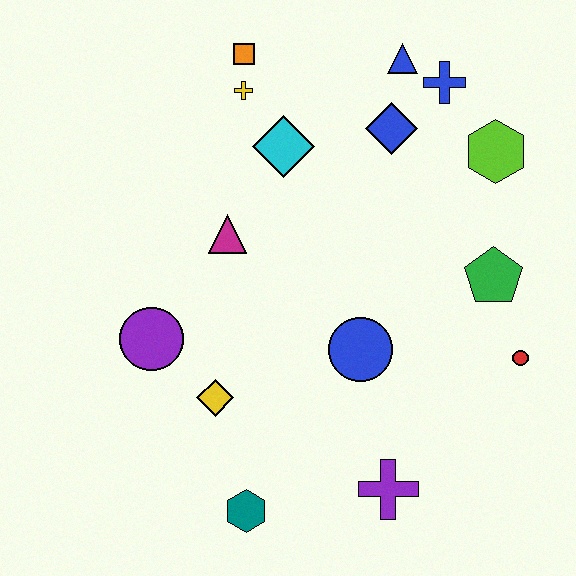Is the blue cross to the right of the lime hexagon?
No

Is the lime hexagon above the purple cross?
Yes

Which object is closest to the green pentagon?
The red circle is closest to the green pentagon.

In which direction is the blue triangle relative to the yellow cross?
The blue triangle is to the right of the yellow cross.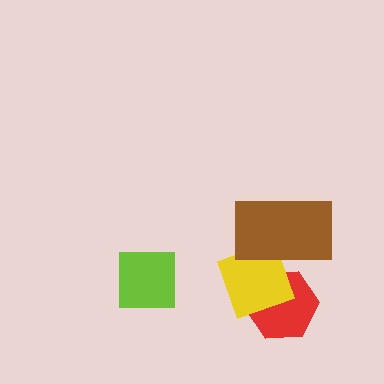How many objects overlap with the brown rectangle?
2 objects overlap with the brown rectangle.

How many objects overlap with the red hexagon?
2 objects overlap with the red hexagon.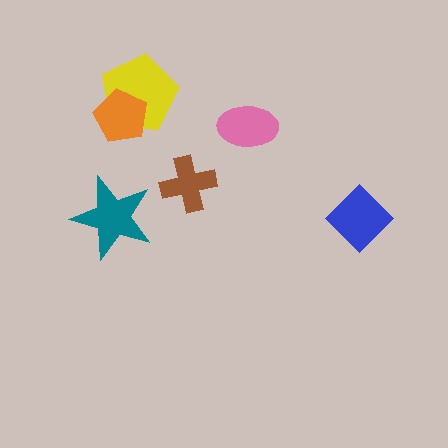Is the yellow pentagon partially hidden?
Yes, it is partially covered by another shape.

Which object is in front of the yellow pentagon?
The orange pentagon is in front of the yellow pentagon.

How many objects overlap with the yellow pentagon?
1 object overlaps with the yellow pentagon.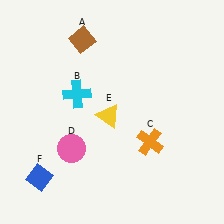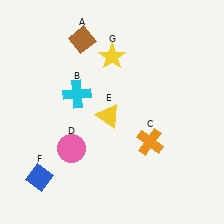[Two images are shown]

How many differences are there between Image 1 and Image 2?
There is 1 difference between the two images.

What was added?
A yellow star (G) was added in Image 2.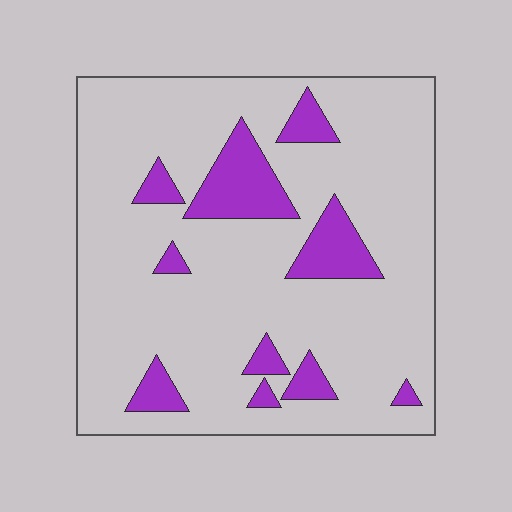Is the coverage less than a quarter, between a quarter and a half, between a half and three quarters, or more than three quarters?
Less than a quarter.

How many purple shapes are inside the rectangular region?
10.